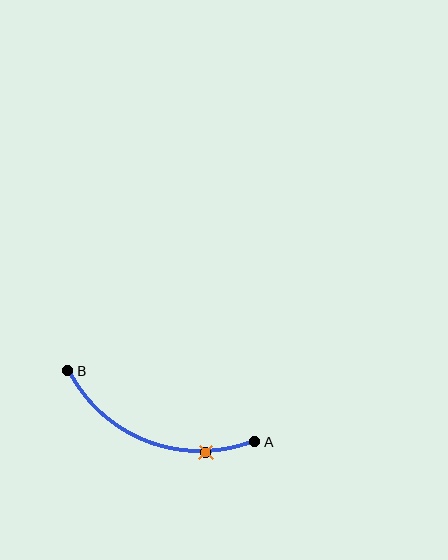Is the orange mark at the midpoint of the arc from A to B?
No. The orange mark lies on the arc but is closer to endpoint A. The arc midpoint would be at the point on the curve equidistant along the arc from both A and B.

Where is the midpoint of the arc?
The arc midpoint is the point on the curve farthest from the straight line joining A and B. It sits below that line.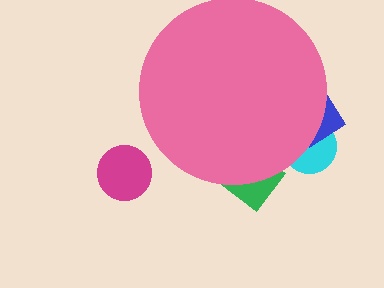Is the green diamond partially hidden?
Yes, the green diamond is partially hidden behind the pink circle.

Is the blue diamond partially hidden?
Yes, the blue diamond is partially hidden behind the pink circle.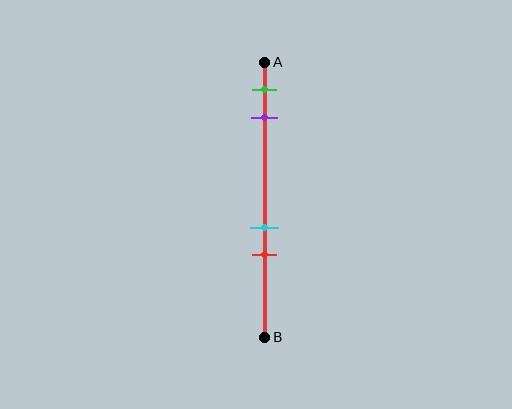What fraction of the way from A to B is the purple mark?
The purple mark is approximately 20% (0.2) of the way from A to B.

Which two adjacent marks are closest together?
The cyan and red marks are the closest adjacent pair.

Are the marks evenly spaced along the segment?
No, the marks are not evenly spaced.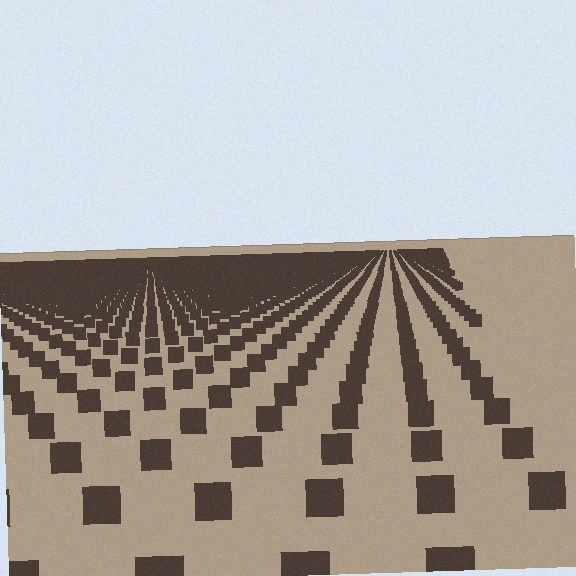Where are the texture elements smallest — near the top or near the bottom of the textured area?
Near the top.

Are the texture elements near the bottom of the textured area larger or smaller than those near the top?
Larger. Near the bottom, elements are closer to the viewer and appear at a bigger on-screen size.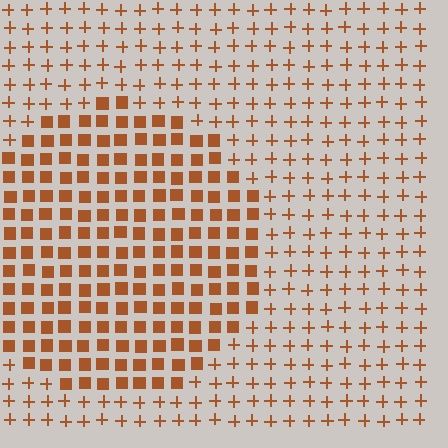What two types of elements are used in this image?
The image uses squares inside the circle region and plus signs outside it.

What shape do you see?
I see a circle.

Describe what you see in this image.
The image is filled with small brown elements arranged in a uniform grid. A circle-shaped region contains squares, while the surrounding area contains plus signs. The boundary is defined purely by the change in element shape.